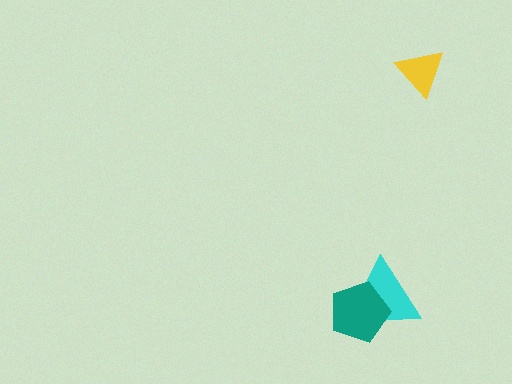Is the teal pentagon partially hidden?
No, no other shape covers it.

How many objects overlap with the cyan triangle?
1 object overlaps with the cyan triangle.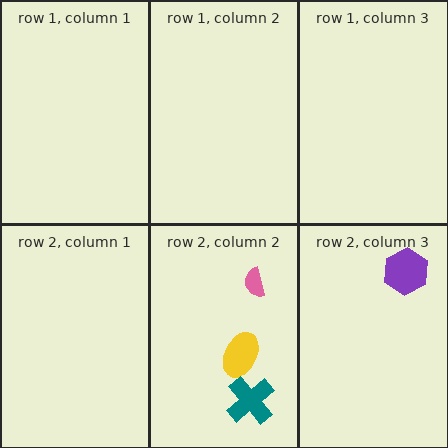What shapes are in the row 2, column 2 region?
The yellow ellipse, the teal cross, the pink semicircle.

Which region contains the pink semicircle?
The row 2, column 2 region.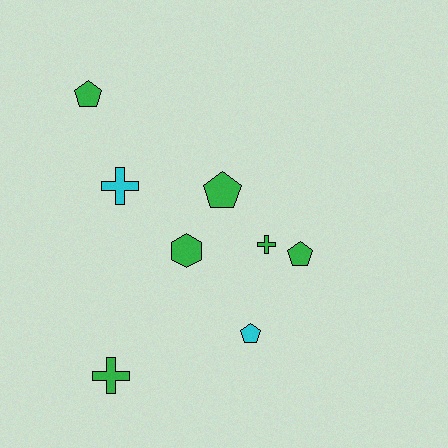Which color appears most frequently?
Green, with 6 objects.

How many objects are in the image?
There are 8 objects.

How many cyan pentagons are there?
There is 1 cyan pentagon.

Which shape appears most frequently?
Pentagon, with 4 objects.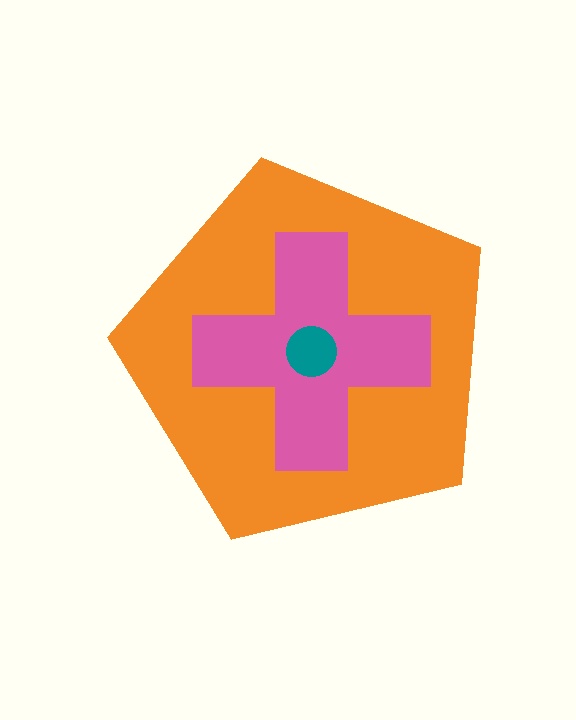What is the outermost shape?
The orange pentagon.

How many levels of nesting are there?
3.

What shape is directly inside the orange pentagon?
The pink cross.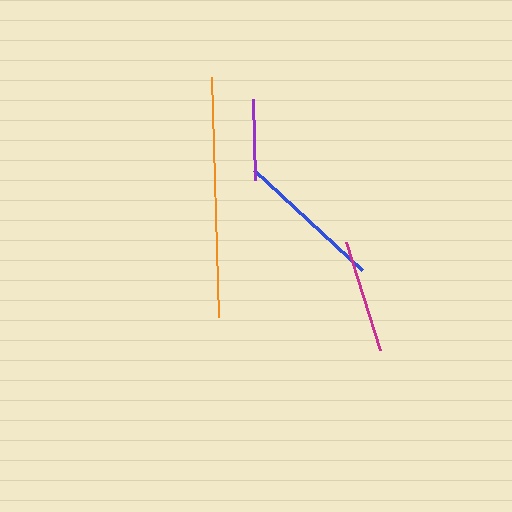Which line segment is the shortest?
The purple line is the shortest at approximately 81 pixels.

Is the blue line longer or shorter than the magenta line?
The blue line is longer than the magenta line.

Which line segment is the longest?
The orange line is the longest at approximately 241 pixels.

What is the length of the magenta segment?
The magenta segment is approximately 114 pixels long.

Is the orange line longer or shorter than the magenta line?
The orange line is longer than the magenta line.